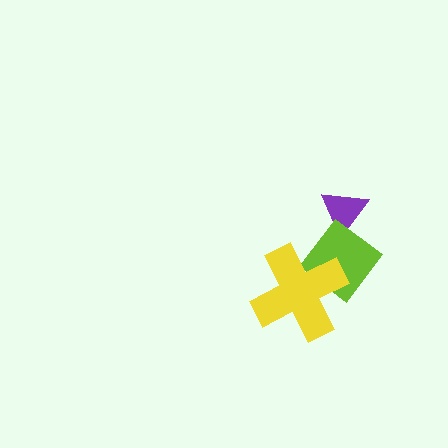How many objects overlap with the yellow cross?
1 object overlaps with the yellow cross.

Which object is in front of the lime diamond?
The yellow cross is in front of the lime diamond.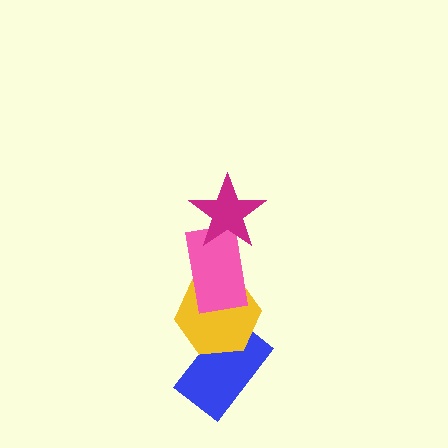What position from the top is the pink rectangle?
The pink rectangle is 2nd from the top.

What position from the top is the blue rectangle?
The blue rectangle is 4th from the top.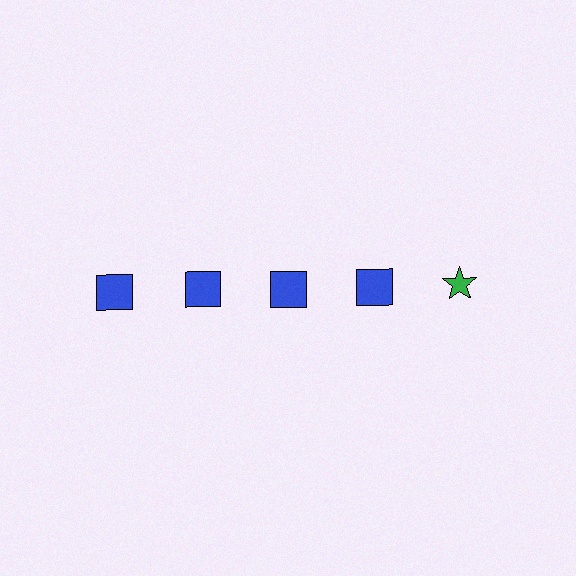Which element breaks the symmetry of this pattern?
The green star in the top row, rightmost column breaks the symmetry. All other shapes are blue squares.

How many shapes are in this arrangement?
There are 5 shapes arranged in a grid pattern.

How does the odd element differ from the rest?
It differs in both color (green instead of blue) and shape (star instead of square).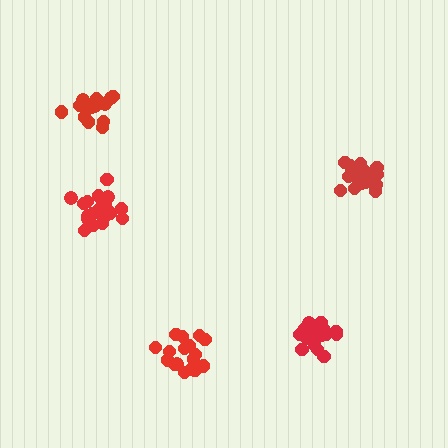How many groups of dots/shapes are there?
There are 5 groups.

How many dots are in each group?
Group 1: 20 dots, Group 2: 18 dots, Group 3: 20 dots, Group 4: 17 dots, Group 5: 18 dots (93 total).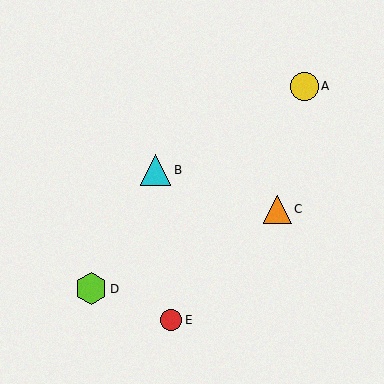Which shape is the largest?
The lime hexagon (labeled D) is the largest.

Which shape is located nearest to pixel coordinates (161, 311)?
The red circle (labeled E) at (171, 320) is nearest to that location.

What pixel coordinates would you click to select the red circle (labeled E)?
Click at (171, 320) to select the red circle E.